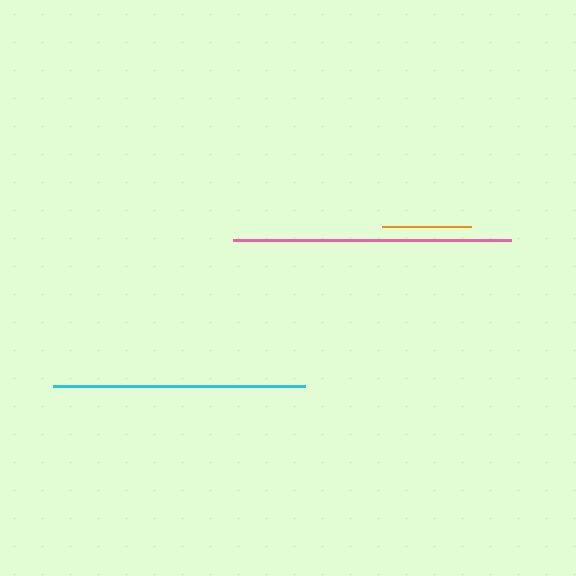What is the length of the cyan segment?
The cyan segment is approximately 252 pixels long.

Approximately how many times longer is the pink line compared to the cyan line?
The pink line is approximately 1.1 times the length of the cyan line.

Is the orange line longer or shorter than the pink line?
The pink line is longer than the orange line.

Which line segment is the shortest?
The orange line is the shortest at approximately 89 pixels.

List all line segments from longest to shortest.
From longest to shortest: pink, cyan, orange.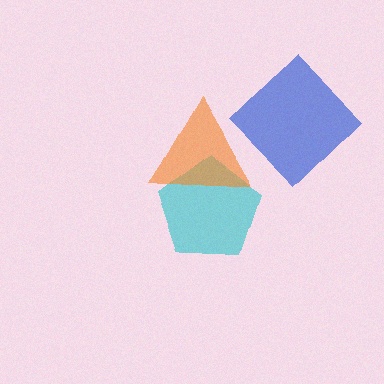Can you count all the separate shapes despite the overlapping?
Yes, there are 3 separate shapes.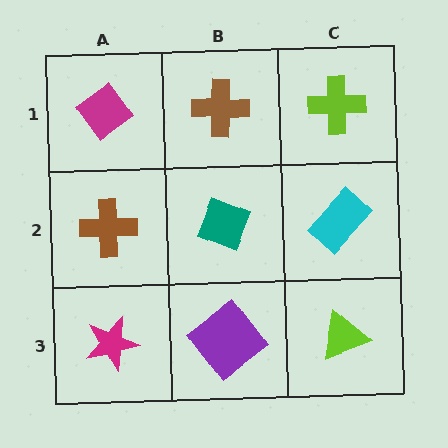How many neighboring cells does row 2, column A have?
3.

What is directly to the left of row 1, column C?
A brown cross.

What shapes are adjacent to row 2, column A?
A magenta diamond (row 1, column A), a magenta star (row 3, column A), a teal diamond (row 2, column B).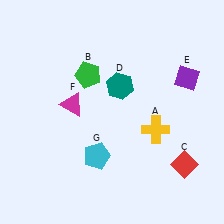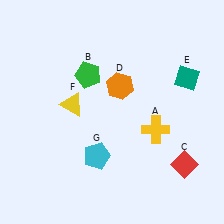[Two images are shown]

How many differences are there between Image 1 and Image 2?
There are 3 differences between the two images.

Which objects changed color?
D changed from teal to orange. E changed from purple to teal. F changed from magenta to yellow.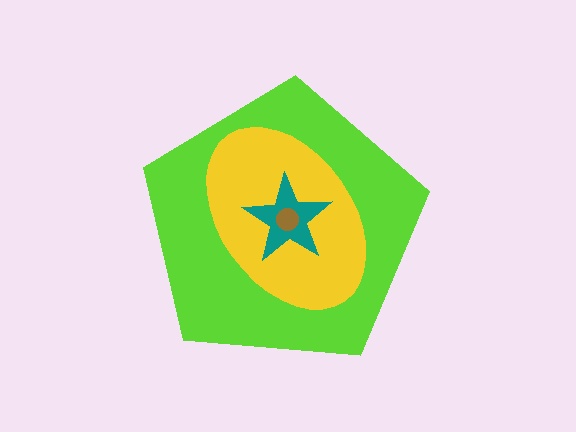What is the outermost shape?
The lime pentagon.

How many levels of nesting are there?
4.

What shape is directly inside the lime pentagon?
The yellow ellipse.